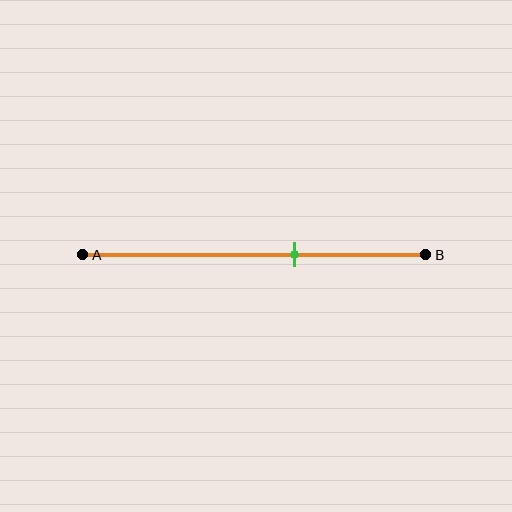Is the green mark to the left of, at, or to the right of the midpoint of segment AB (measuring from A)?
The green mark is to the right of the midpoint of segment AB.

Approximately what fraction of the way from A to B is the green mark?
The green mark is approximately 60% of the way from A to B.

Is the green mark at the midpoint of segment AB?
No, the mark is at about 60% from A, not at the 50% midpoint.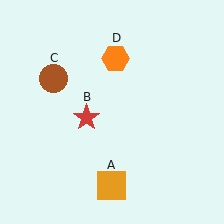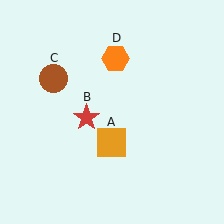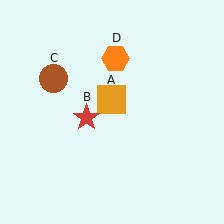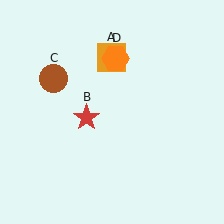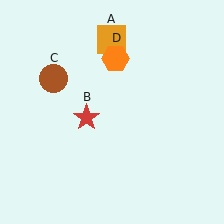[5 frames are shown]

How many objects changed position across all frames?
1 object changed position: orange square (object A).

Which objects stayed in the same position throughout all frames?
Red star (object B) and brown circle (object C) and orange hexagon (object D) remained stationary.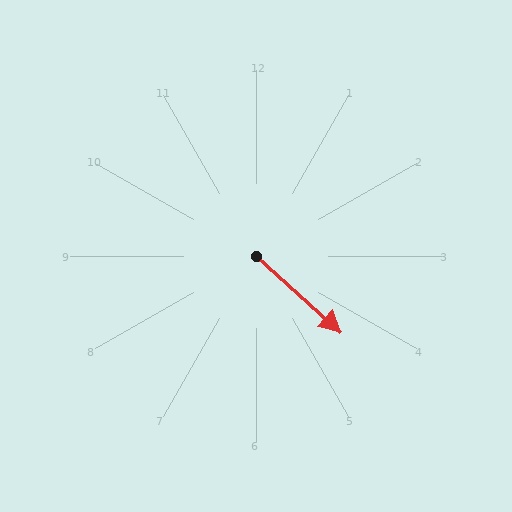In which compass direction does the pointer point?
Southeast.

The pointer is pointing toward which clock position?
Roughly 4 o'clock.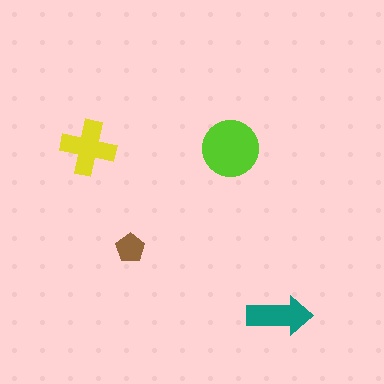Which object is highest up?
The yellow cross is topmost.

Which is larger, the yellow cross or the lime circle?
The lime circle.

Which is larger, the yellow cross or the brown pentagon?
The yellow cross.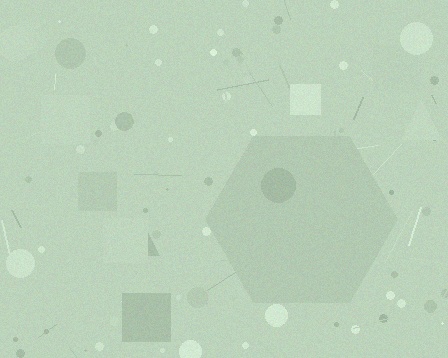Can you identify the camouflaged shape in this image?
The camouflaged shape is a hexagon.